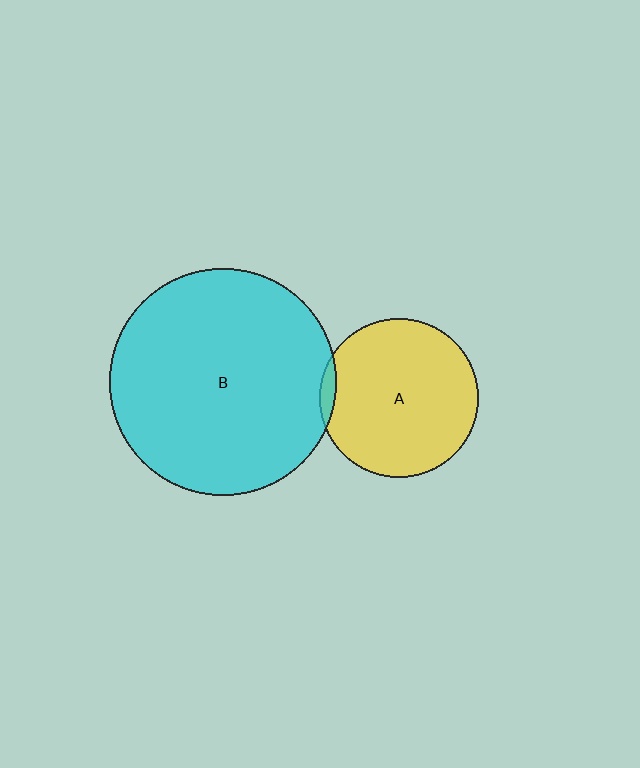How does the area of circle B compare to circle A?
Approximately 2.0 times.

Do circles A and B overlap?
Yes.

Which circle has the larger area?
Circle B (cyan).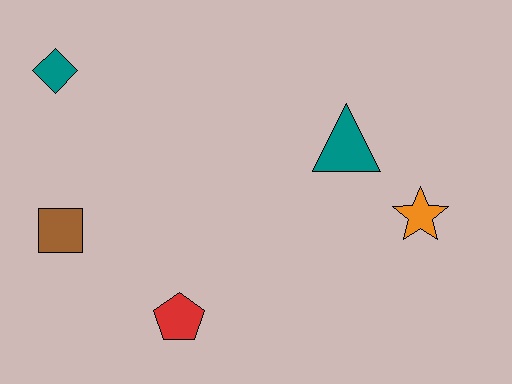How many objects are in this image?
There are 5 objects.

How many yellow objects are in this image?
There are no yellow objects.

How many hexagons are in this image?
There are no hexagons.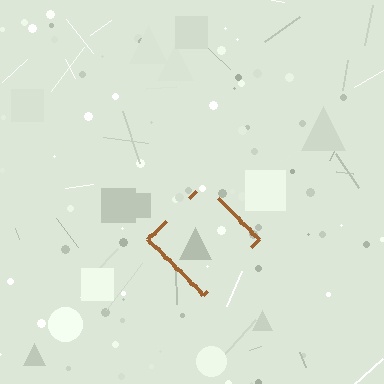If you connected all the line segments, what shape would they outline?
They would outline a diamond.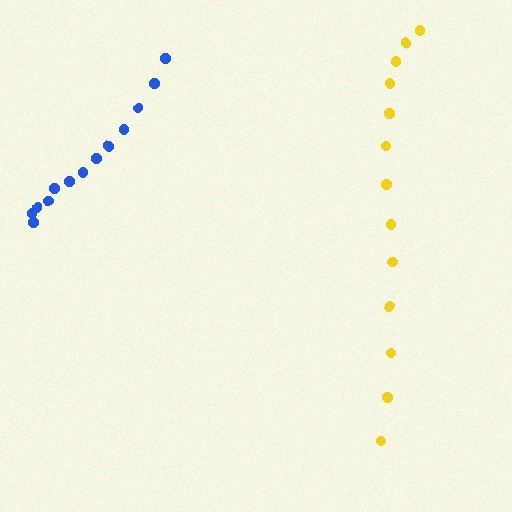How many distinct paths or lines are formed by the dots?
There are 2 distinct paths.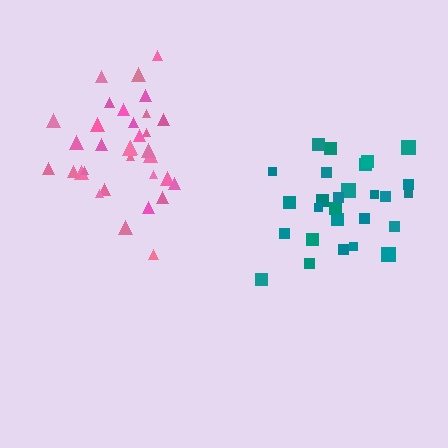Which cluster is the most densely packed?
Pink.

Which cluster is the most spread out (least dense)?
Teal.